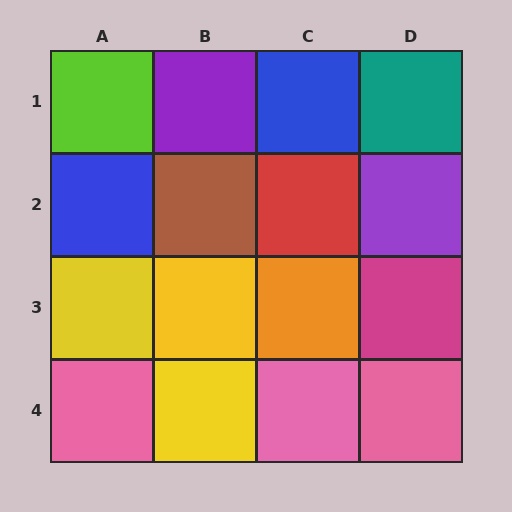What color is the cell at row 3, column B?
Yellow.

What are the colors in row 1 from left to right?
Lime, purple, blue, teal.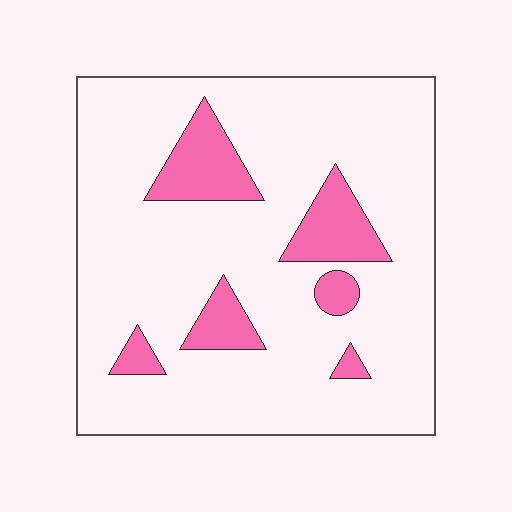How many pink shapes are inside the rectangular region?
6.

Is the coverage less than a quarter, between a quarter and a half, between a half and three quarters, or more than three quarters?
Less than a quarter.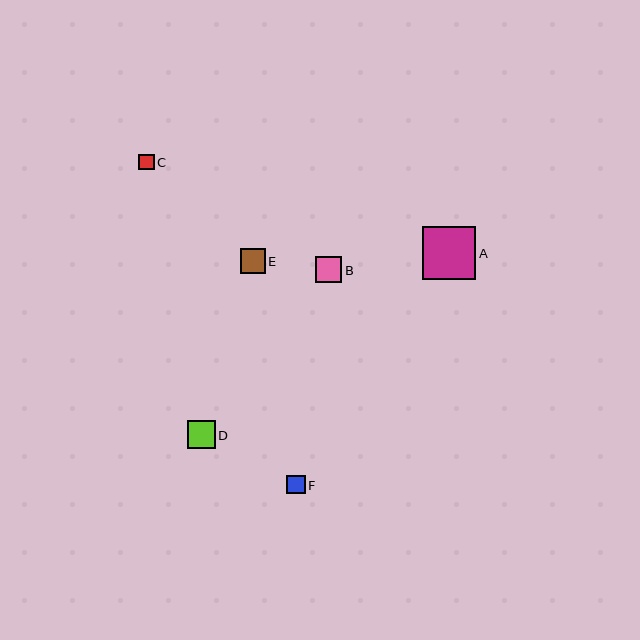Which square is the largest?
Square A is the largest with a size of approximately 53 pixels.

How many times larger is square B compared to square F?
Square B is approximately 1.4 times the size of square F.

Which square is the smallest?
Square C is the smallest with a size of approximately 15 pixels.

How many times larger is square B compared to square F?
Square B is approximately 1.4 times the size of square F.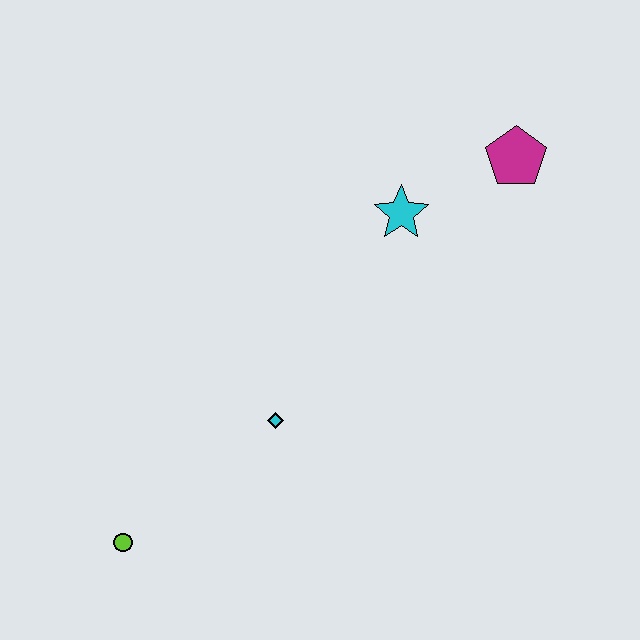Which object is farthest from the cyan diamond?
The magenta pentagon is farthest from the cyan diamond.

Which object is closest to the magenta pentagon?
The cyan star is closest to the magenta pentagon.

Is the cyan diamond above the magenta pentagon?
No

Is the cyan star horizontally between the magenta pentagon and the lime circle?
Yes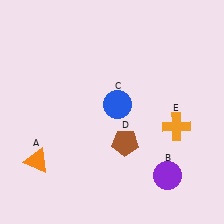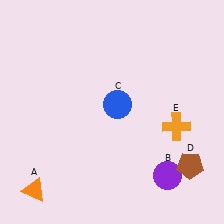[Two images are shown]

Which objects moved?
The objects that moved are: the orange triangle (A), the brown pentagon (D).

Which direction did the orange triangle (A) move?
The orange triangle (A) moved down.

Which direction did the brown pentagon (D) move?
The brown pentagon (D) moved right.